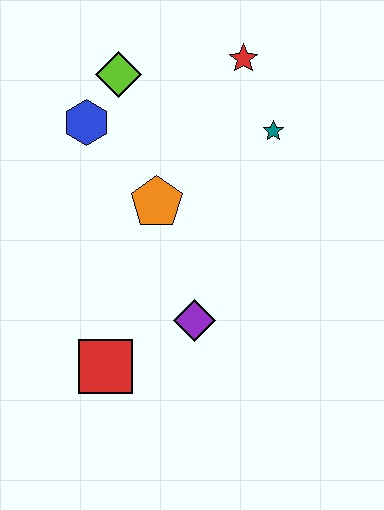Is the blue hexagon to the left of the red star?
Yes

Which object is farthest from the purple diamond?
The red star is farthest from the purple diamond.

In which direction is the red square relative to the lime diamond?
The red square is below the lime diamond.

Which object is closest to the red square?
The purple diamond is closest to the red square.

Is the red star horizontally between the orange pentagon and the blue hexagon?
No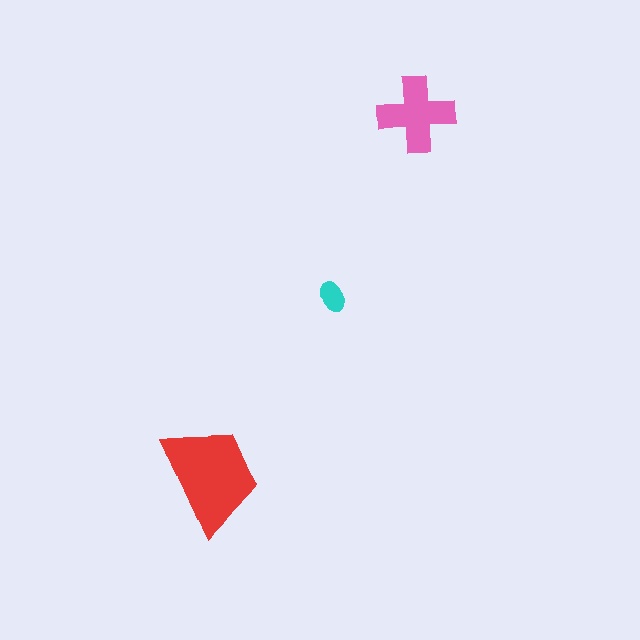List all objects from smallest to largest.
The cyan ellipse, the pink cross, the red trapezoid.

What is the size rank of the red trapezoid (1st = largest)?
1st.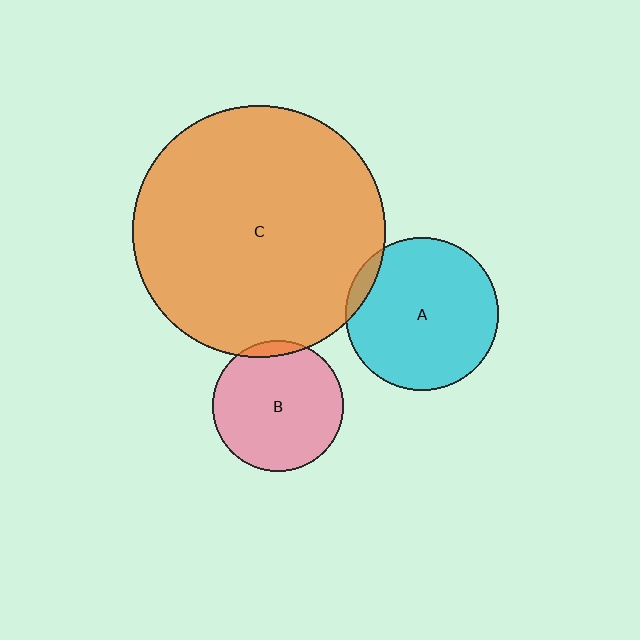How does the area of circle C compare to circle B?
Approximately 3.7 times.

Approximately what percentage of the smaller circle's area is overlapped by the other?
Approximately 5%.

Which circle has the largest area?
Circle C (orange).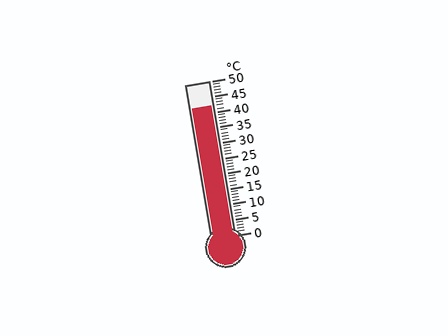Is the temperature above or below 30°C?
The temperature is above 30°C.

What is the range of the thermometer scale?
The thermometer scale ranges from 0°C to 50°C.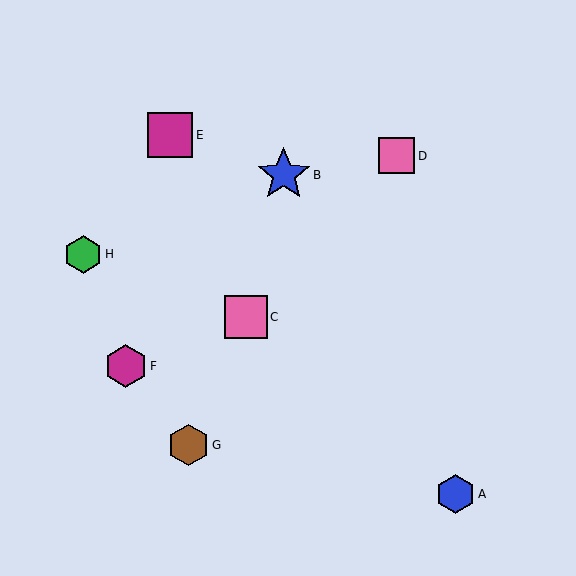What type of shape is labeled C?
Shape C is a pink square.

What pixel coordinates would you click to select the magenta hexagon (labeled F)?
Click at (126, 366) to select the magenta hexagon F.